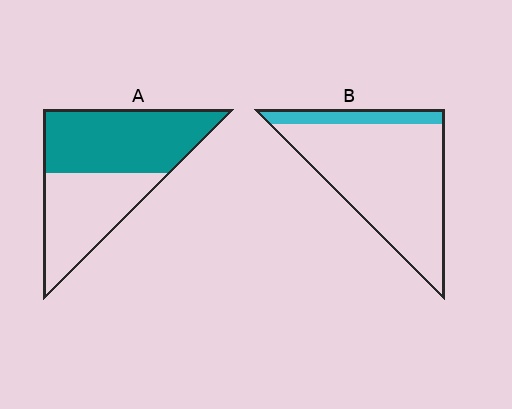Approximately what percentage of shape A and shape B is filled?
A is approximately 55% and B is approximately 15%.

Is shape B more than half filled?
No.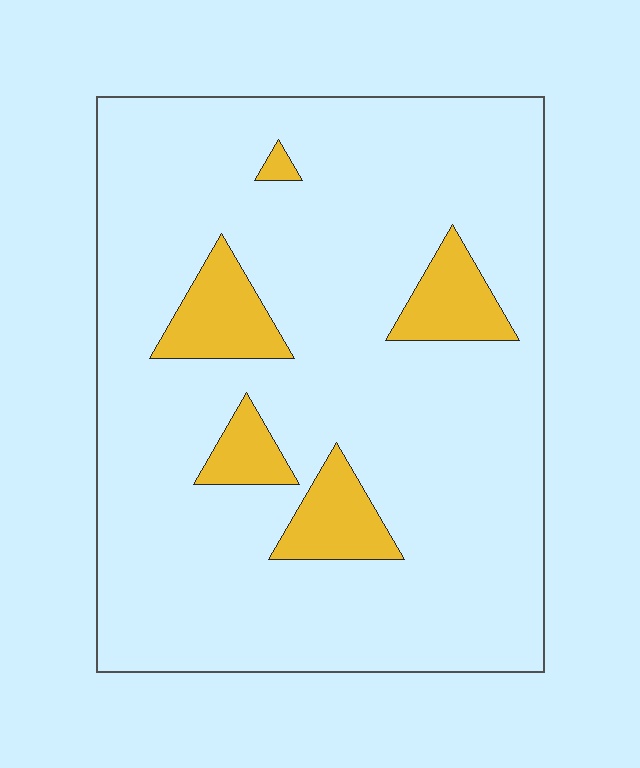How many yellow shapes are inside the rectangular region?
5.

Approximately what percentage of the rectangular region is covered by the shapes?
Approximately 10%.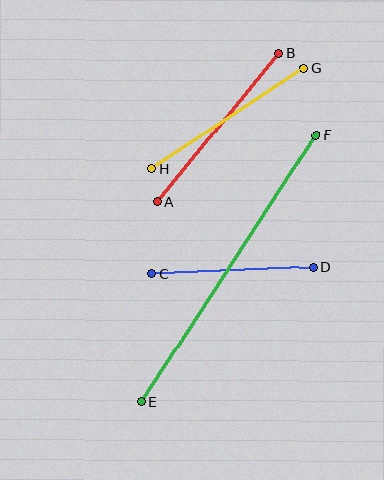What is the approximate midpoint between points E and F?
The midpoint is at approximately (229, 268) pixels.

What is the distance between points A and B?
The distance is approximately 191 pixels.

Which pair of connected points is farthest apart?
Points E and F are farthest apart.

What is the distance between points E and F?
The distance is approximately 319 pixels.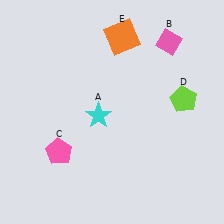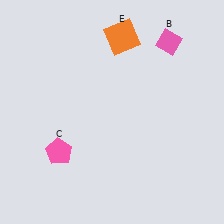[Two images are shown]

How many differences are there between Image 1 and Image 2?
There are 2 differences between the two images.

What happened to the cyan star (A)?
The cyan star (A) was removed in Image 2. It was in the bottom-left area of Image 1.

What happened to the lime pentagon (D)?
The lime pentagon (D) was removed in Image 2. It was in the top-right area of Image 1.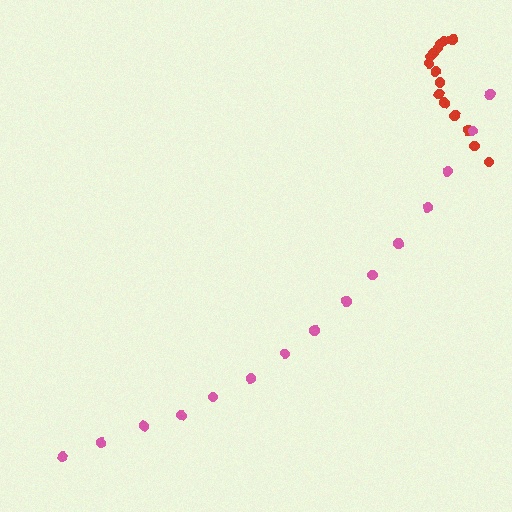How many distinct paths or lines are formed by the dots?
There are 2 distinct paths.